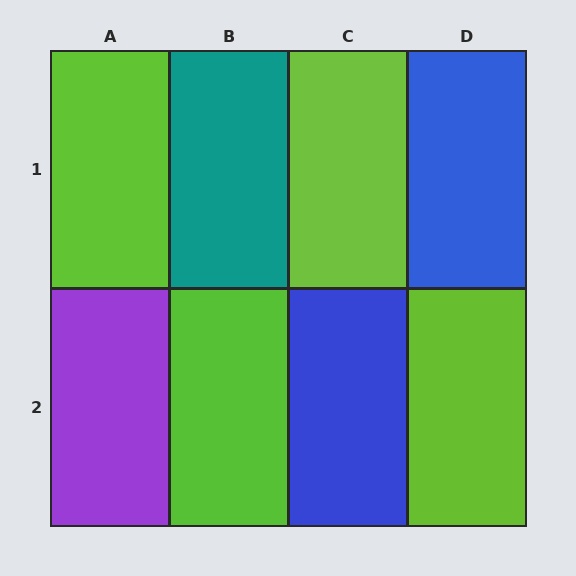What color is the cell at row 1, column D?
Blue.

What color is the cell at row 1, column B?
Teal.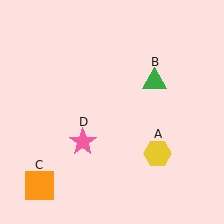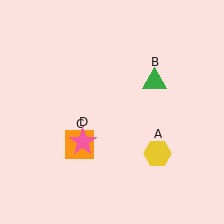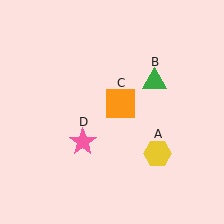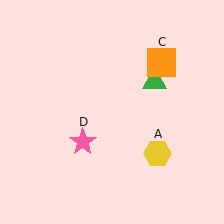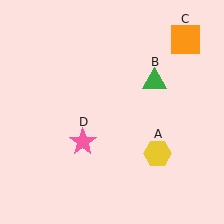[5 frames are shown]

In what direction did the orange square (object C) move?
The orange square (object C) moved up and to the right.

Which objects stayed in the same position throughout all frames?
Yellow hexagon (object A) and green triangle (object B) and pink star (object D) remained stationary.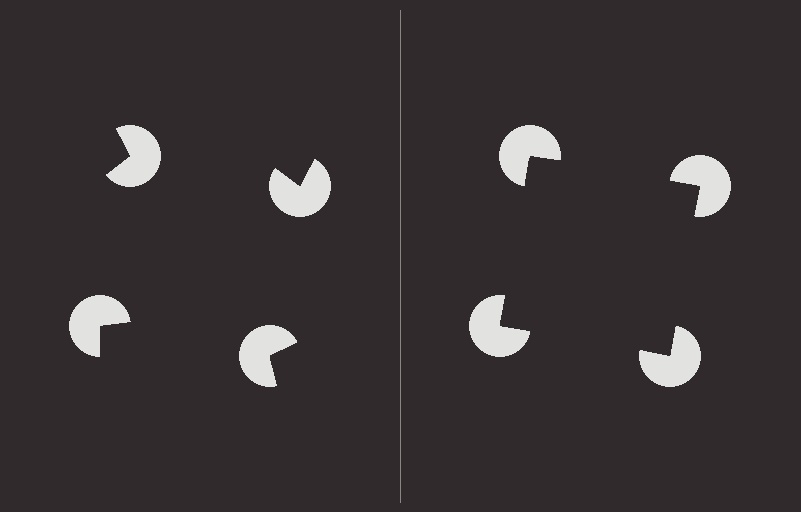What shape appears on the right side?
An illusory square.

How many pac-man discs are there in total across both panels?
8 — 4 on each side.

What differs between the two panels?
The pac-man discs are positioned identically on both sides; only the wedge orientations differ. On the right they align to a square; on the left they are misaligned.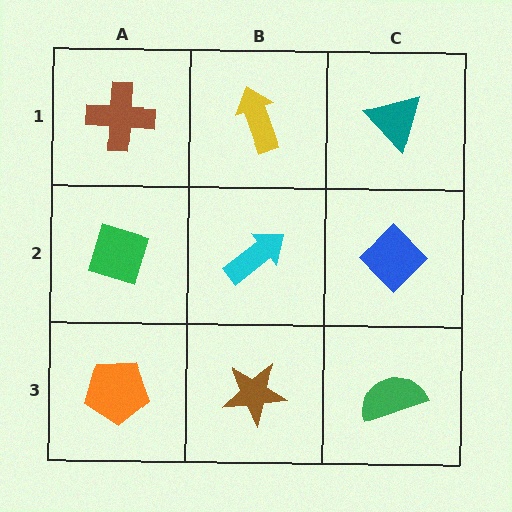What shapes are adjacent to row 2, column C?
A teal triangle (row 1, column C), a green semicircle (row 3, column C), a cyan arrow (row 2, column B).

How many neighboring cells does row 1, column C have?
2.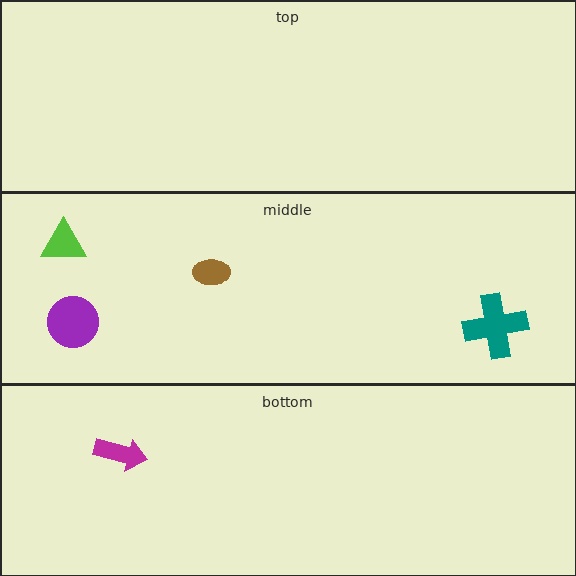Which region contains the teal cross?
The middle region.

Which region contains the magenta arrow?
The bottom region.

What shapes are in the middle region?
The purple circle, the brown ellipse, the teal cross, the lime triangle.